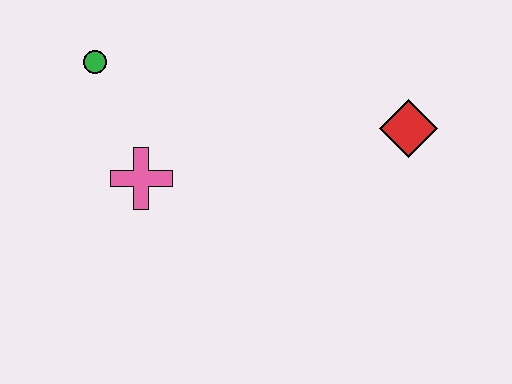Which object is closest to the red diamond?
The pink cross is closest to the red diamond.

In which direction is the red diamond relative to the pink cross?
The red diamond is to the right of the pink cross.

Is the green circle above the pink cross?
Yes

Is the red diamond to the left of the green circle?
No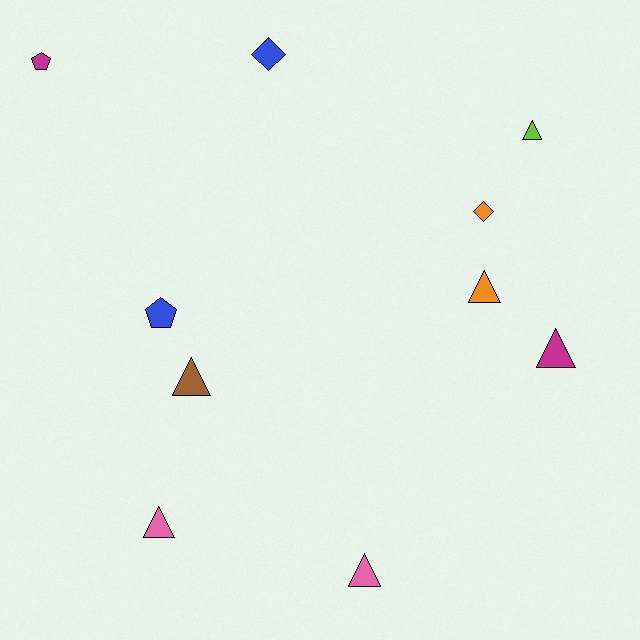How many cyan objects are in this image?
There are no cyan objects.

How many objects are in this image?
There are 10 objects.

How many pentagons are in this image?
There are 2 pentagons.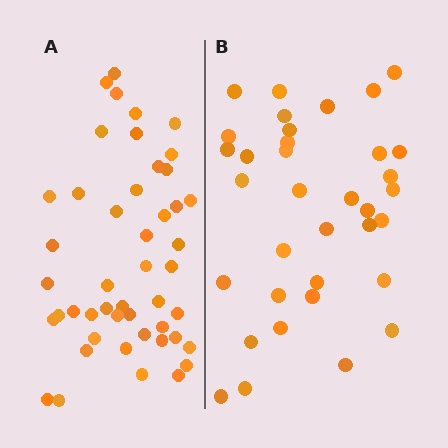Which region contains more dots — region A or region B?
Region A (the left region) has more dots.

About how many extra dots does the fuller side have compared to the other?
Region A has roughly 12 or so more dots than region B.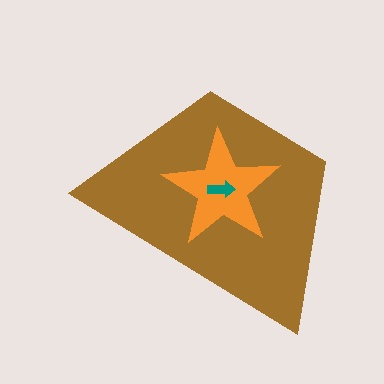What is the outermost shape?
The brown trapezoid.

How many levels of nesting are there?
3.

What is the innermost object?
The teal arrow.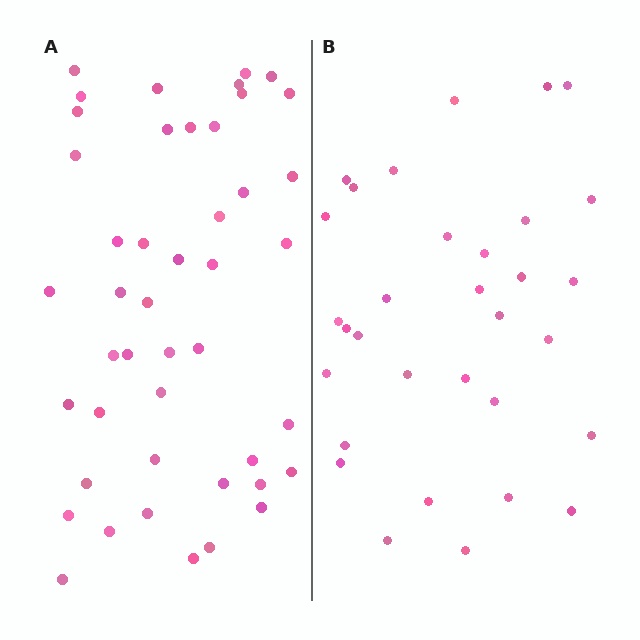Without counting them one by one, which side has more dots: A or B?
Region A (the left region) has more dots.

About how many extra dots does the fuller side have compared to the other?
Region A has approximately 15 more dots than region B.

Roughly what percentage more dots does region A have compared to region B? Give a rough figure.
About 40% more.